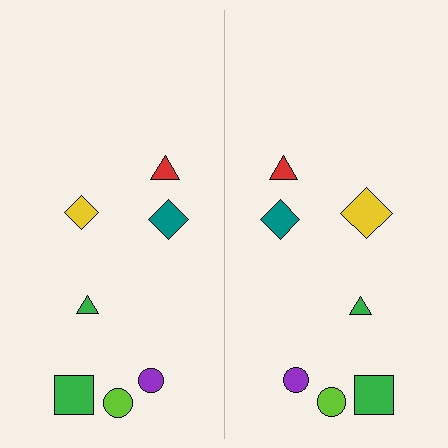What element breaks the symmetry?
The yellow diamond on the right side has a different size than its mirror counterpart.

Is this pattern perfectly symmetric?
No, the pattern is not perfectly symmetric. The yellow diamond on the right side has a different size than its mirror counterpart.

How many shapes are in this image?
There are 14 shapes in this image.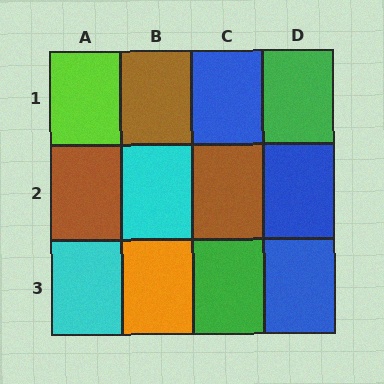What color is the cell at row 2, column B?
Cyan.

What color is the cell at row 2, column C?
Brown.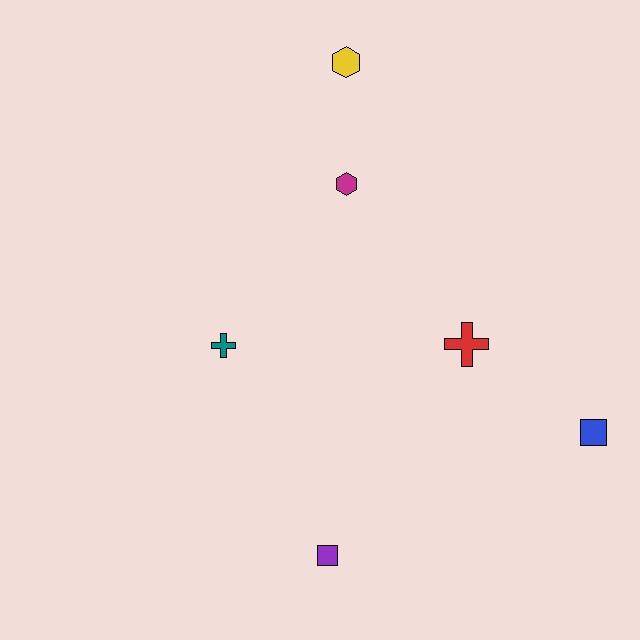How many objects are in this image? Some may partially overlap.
There are 6 objects.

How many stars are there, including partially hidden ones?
There are no stars.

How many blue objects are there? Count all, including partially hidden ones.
There is 1 blue object.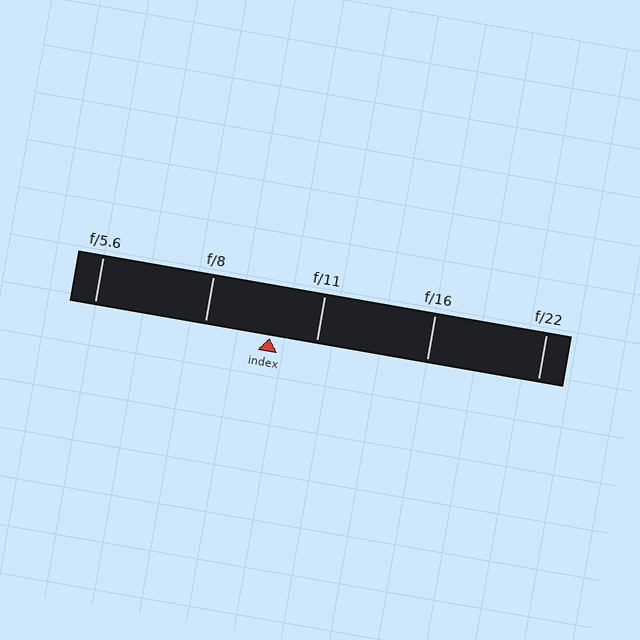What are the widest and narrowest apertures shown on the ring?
The widest aperture shown is f/5.6 and the narrowest is f/22.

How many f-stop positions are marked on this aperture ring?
There are 5 f-stop positions marked.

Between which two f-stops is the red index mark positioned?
The index mark is between f/8 and f/11.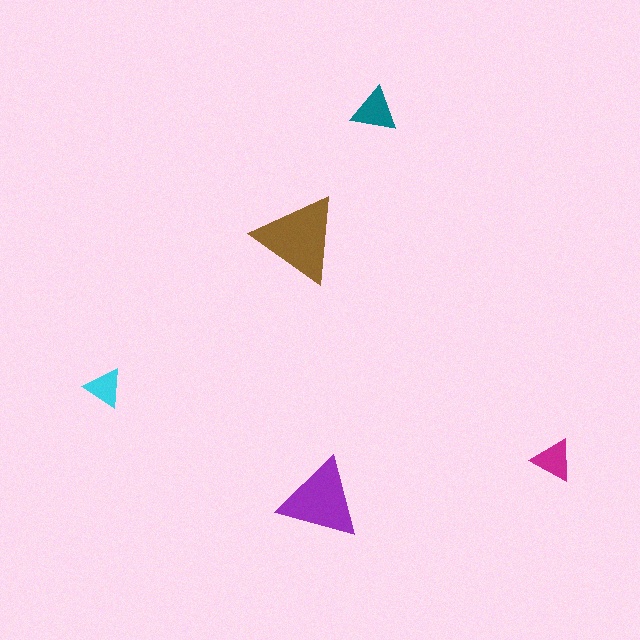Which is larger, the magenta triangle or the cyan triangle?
The magenta one.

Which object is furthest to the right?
The magenta triangle is rightmost.